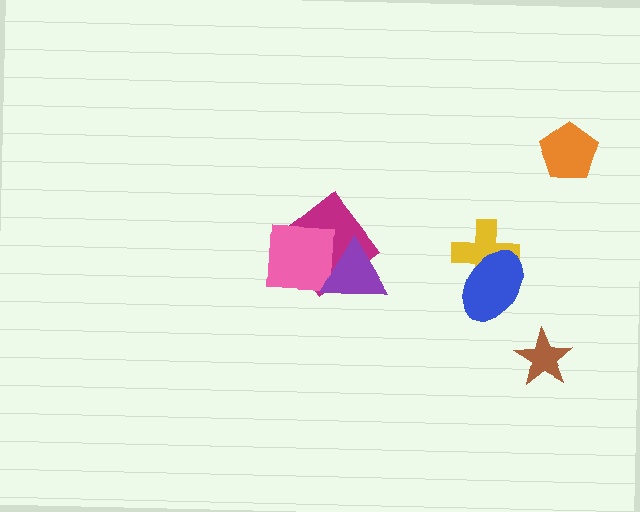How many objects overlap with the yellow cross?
1 object overlaps with the yellow cross.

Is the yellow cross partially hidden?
Yes, it is partially covered by another shape.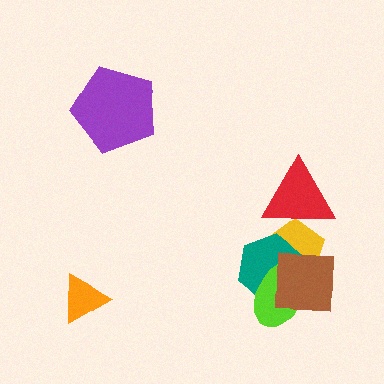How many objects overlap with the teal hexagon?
3 objects overlap with the teal hexagon.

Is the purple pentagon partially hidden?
No, no other shape covers it.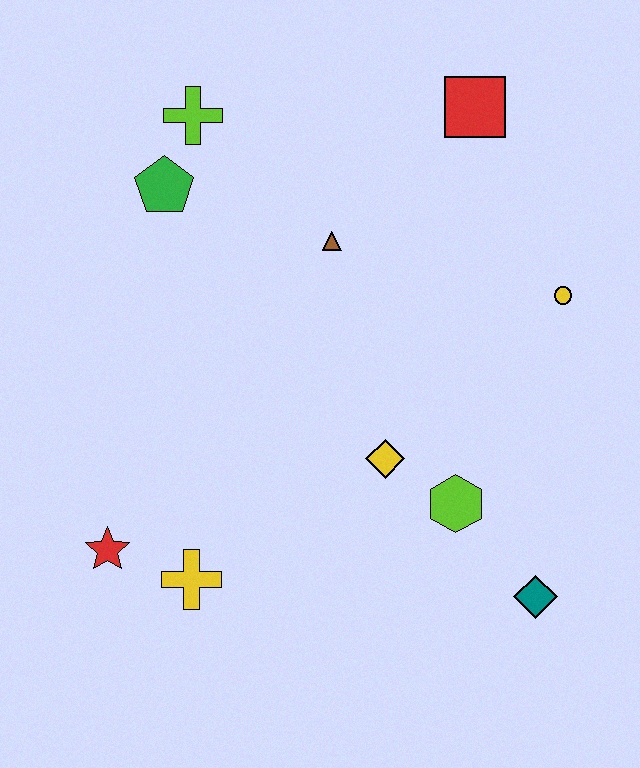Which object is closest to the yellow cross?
The red star is closest to the yellow cross.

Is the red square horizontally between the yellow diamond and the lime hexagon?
No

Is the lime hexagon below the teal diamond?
No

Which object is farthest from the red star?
The red square is farthest from the red star.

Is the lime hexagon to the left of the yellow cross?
No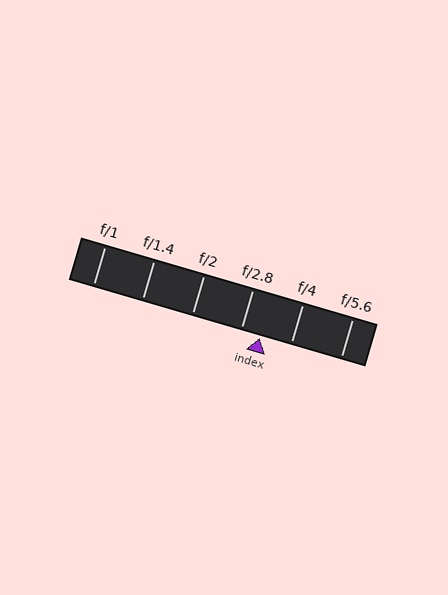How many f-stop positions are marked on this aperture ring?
There are 6 f-stop positions marked.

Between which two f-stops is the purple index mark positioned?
The index mark is between f/2.8 and f/4.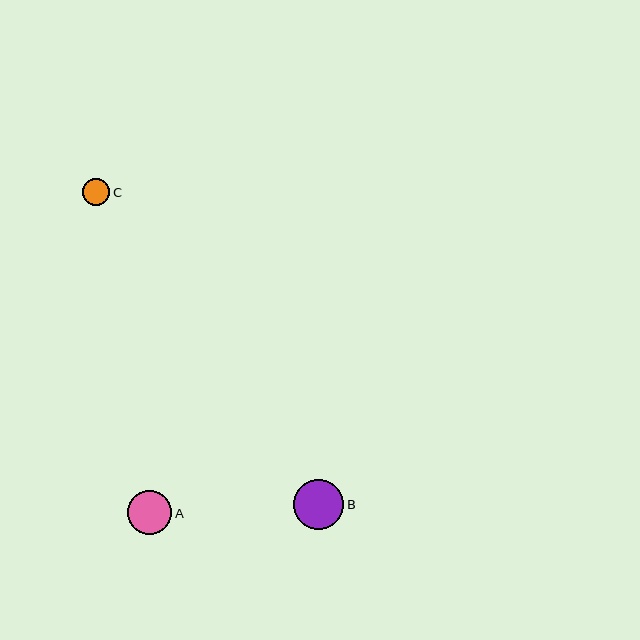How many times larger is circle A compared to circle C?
Circle A is approximately 1.6 times the size of circle C.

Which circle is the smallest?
Circle C is the smallest with a size of approximately 27 pixels.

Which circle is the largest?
Circle B is the largest with a size of approximately 51 pixels.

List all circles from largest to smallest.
From largest to smallest: B, A, C.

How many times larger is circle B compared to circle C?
Circle B is approximately 1.9 times the size of circle C.